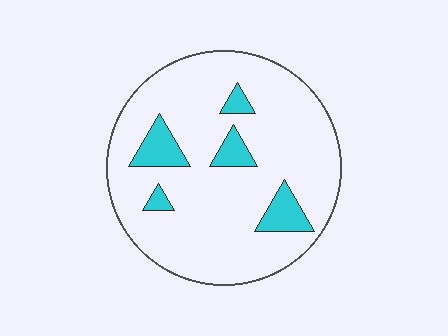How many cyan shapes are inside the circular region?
5.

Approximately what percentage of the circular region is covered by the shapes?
Approximately 15%.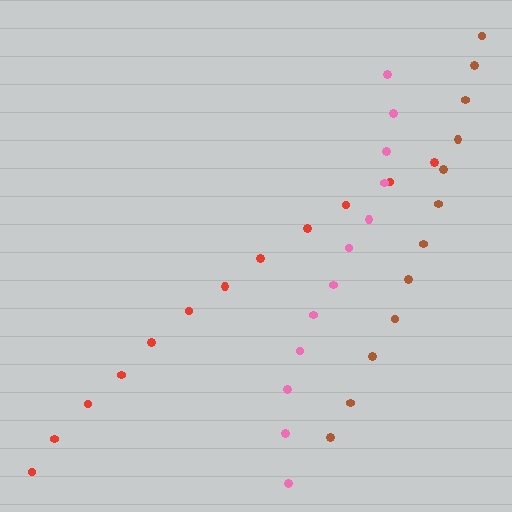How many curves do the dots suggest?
There are 3 distinct paths.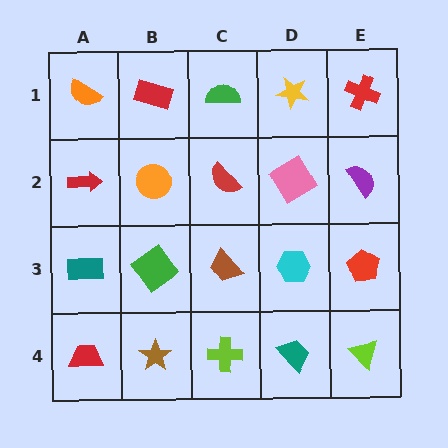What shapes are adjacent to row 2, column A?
An orange semicircle (row 1, column A), a teal rectangle (row 3, column A), an orange circle (row 2, column B).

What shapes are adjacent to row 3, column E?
A purple semicircle (row 2, column E), a lime triangle (row 4, column E), a cyan hexagon (row 3, column D).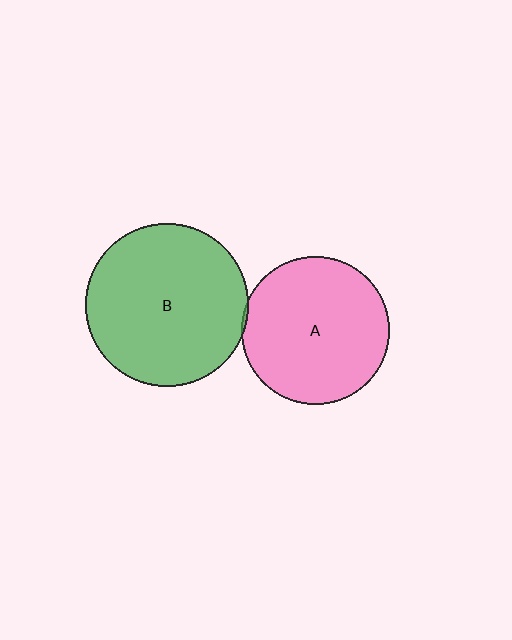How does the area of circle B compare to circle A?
Approximately 1.2 times.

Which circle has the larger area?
Circle B (green).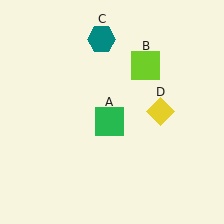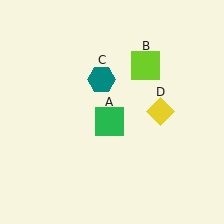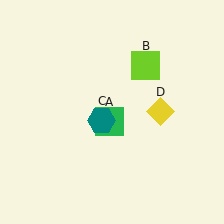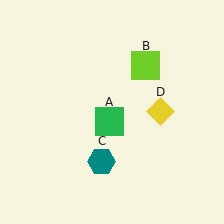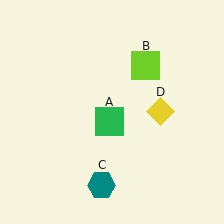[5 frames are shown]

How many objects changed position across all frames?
1 object changed position: teal hexagon (object C).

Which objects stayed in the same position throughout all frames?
Green square (object A) and lime square (object B) and yellow diamond (object D) remained stationary.